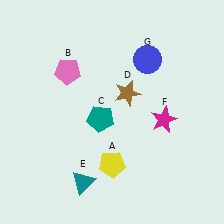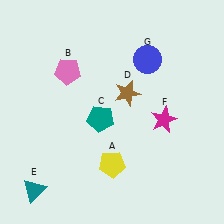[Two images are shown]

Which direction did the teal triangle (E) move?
The teal triangle (E) moved left.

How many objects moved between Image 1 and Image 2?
1 object moved between the two images.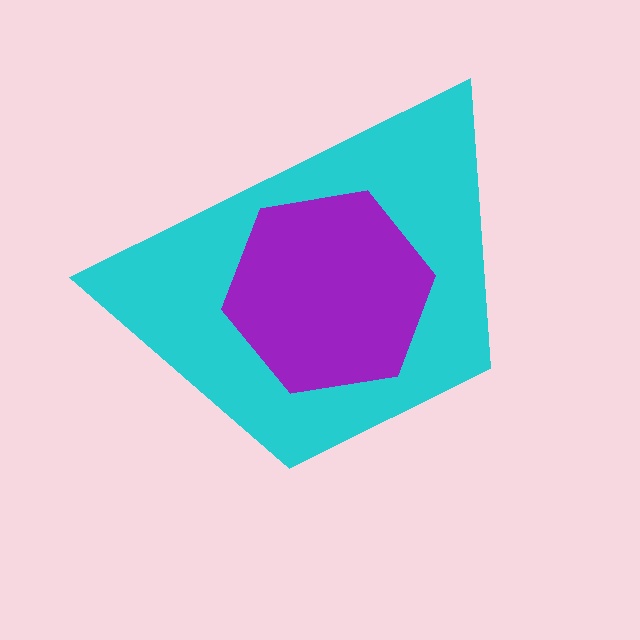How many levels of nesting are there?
2.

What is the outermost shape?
The cyan trapezoid.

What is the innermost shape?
The purple hexagon.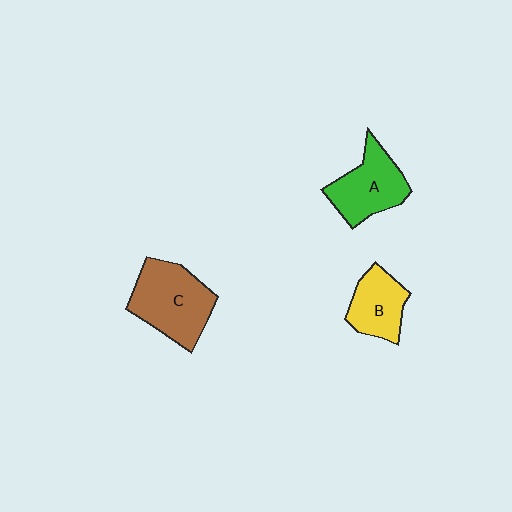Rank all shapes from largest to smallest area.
From largest to smallest: C (brown), A (green), B (yellow).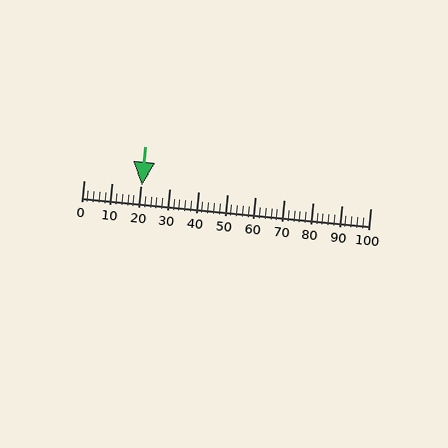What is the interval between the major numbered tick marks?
The major tick marks are spaced 10 units apart.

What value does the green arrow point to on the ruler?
The green arrow points to approximately 20.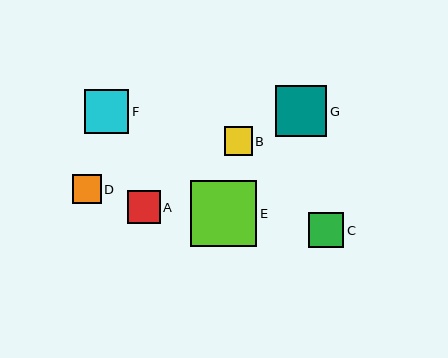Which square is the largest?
Square E is the largest with a size of approximately 66 pixels.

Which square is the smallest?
Square B is the smallest with a size of approximately 28 pixels.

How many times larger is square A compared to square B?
Square A is approximately 1.2 times the size of square B.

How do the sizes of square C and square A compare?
Square C and square A are approximately the same size.